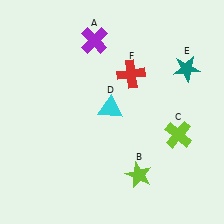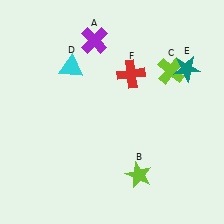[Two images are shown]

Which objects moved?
The objects that moved are: the lime cross (C), the cyan triangle (D).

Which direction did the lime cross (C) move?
The lime cross (C) moved up.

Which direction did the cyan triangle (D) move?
The cyan triangle (D) moved up.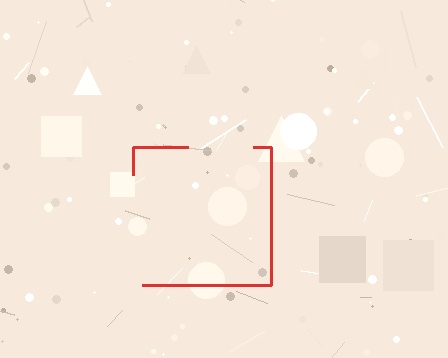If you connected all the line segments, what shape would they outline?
They would outline a square.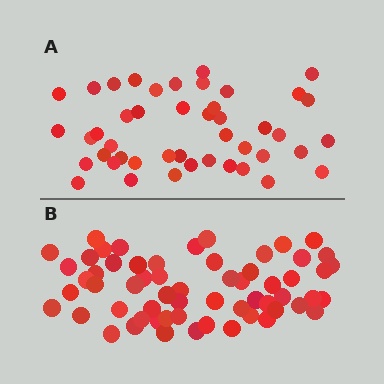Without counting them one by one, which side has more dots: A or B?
Region B (the bottom region) has more dots.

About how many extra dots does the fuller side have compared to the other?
Region B has approximately 15 more dots than region A.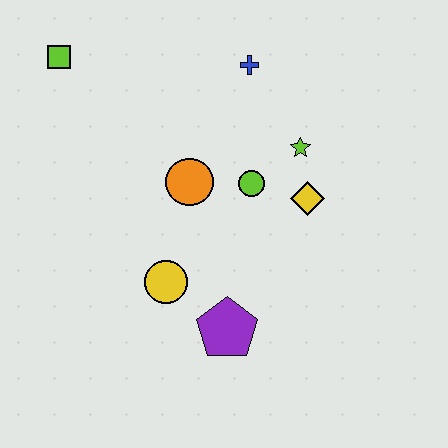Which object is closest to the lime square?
The orange circle is closest to the lime square.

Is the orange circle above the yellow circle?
Yes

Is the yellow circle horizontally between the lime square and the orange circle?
Yes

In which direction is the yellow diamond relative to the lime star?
The yellow diamond is below the lime star.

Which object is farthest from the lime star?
The lime square is farthest from the lime star.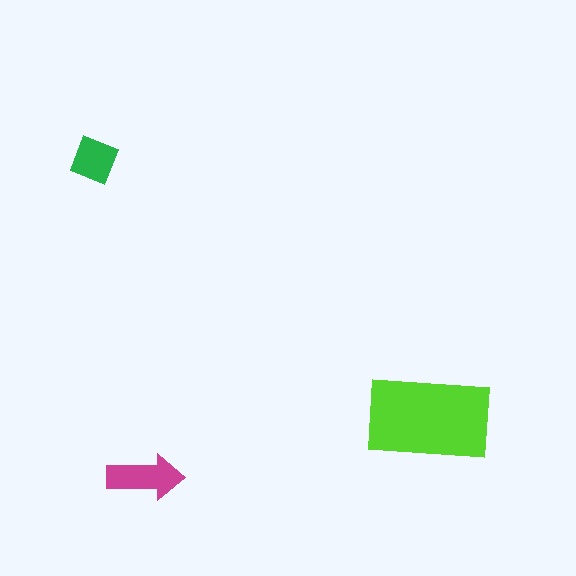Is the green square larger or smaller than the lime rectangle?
Smaller.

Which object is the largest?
The lime rectangle.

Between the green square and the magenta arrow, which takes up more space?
The magenta arrow.